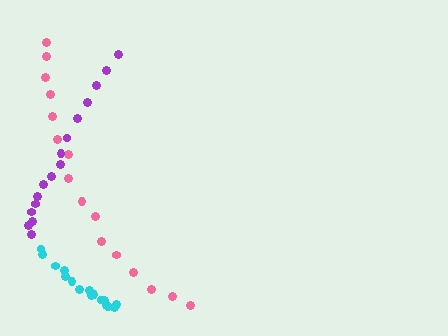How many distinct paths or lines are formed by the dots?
There are 3 distinct paths.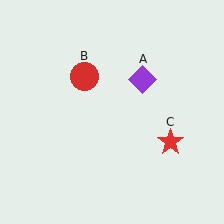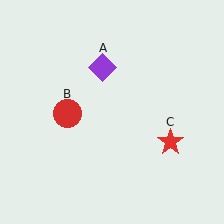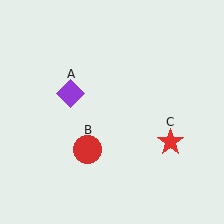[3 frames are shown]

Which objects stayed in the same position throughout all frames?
Red star (object C) remained stationary.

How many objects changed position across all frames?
2 objects changed position: purple diamond (object A), red circle (object B).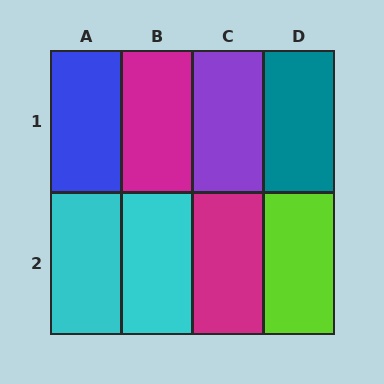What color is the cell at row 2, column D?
Lime.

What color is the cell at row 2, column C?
Magenta.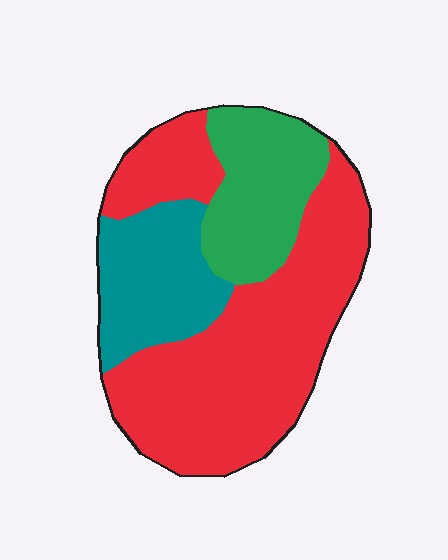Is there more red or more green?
Red.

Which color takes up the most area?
Red, at roughly 60%.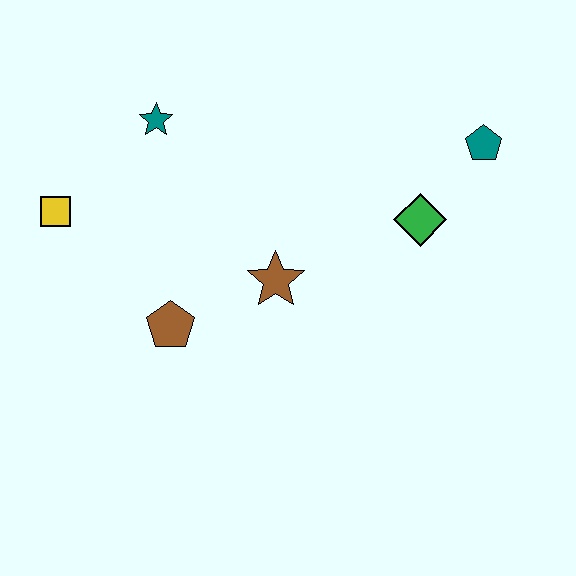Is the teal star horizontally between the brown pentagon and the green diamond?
No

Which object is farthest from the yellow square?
The teal pentagon is farthest from the yellow square.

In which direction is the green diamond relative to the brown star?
The green diamond is to the right of the brown star.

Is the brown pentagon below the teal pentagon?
Yes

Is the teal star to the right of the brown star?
No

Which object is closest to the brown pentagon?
The brown star is closest to the brown pentagon.